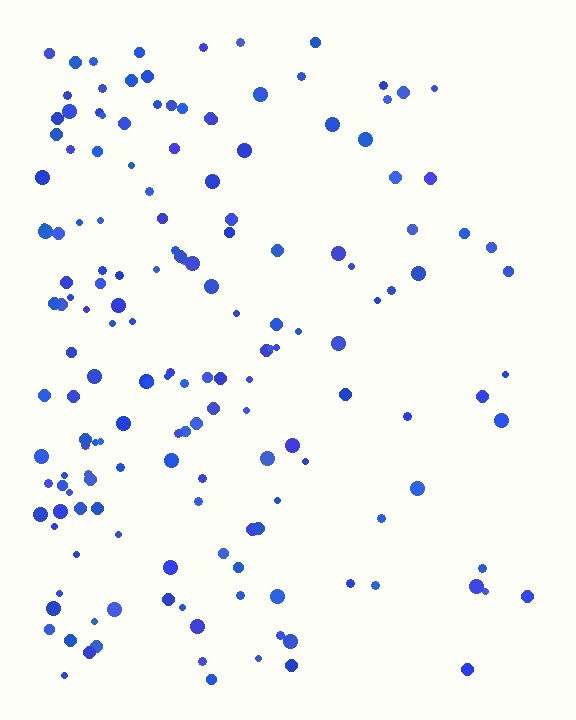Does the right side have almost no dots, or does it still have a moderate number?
Still a moderate number, just noticeably fewer than the left.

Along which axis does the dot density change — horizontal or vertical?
Horizontal.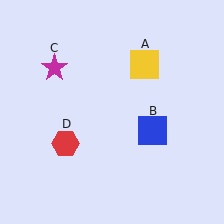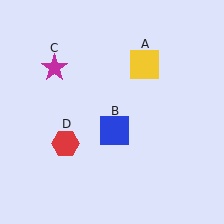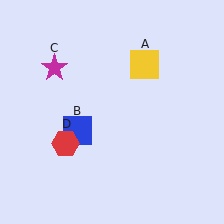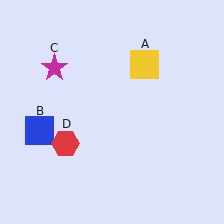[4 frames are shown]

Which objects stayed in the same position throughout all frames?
Yellow square (object A) and magenta star (object C) and red hexagon (object D) remained stationary.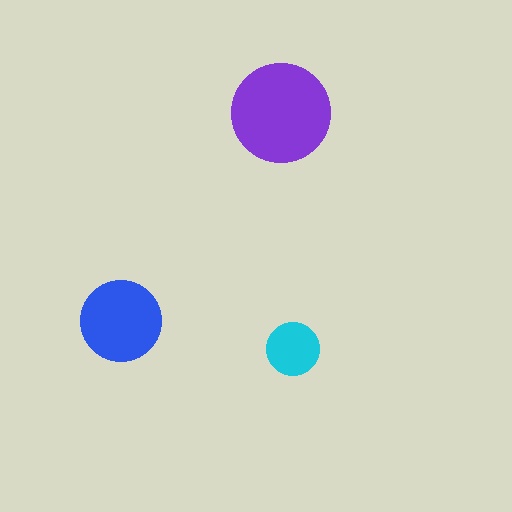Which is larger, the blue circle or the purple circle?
The purple one.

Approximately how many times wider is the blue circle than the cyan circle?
About 1.5 times wider.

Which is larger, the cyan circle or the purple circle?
The purple one.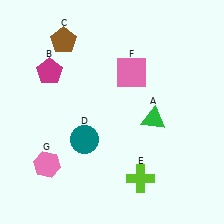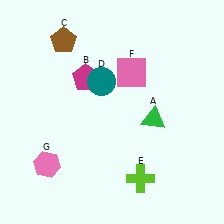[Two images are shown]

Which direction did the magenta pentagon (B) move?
The magenta pentagon (B) moved right.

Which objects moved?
The objects that moved are: the magenta pentagon (B), the teal circle (D).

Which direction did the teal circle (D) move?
The teal circle (D) moved up.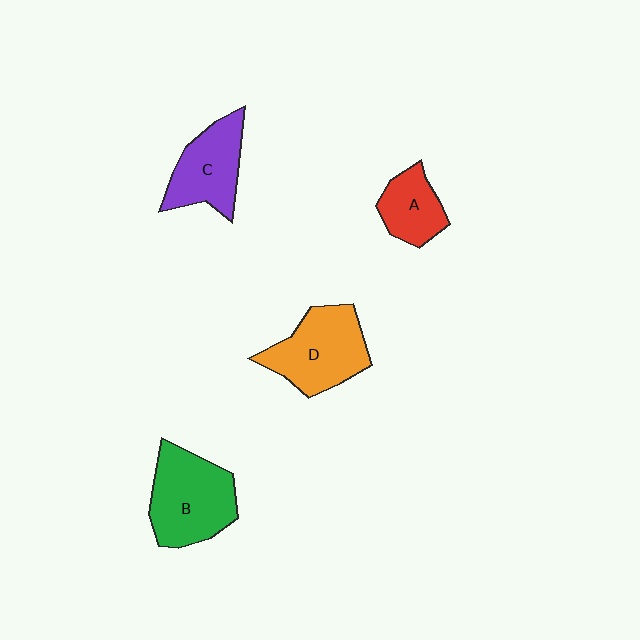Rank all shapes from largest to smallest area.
From largest to smallest: B (green), D (orange), C (purple), A (red).